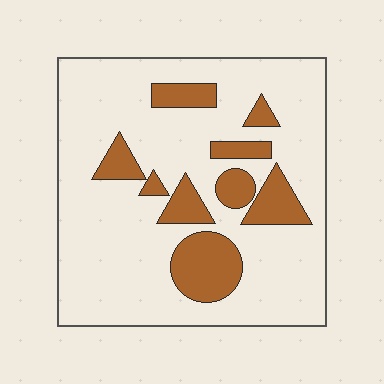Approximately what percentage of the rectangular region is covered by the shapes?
Approximately 20%.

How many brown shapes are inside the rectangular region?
9.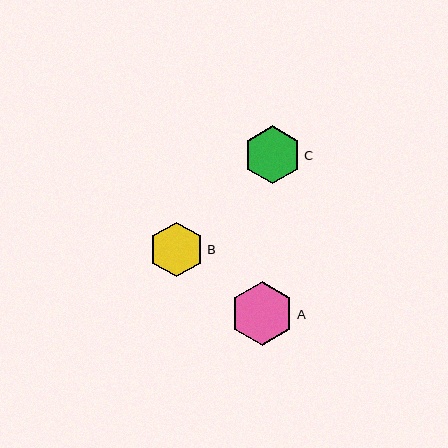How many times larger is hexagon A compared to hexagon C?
Hexagon A is approximately 1.1 times the size of hexagon C.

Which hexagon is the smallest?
Hexagon B is the smallest with a size of approximately 55 pixels.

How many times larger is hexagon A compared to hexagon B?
Hexagon A is approximately 1.2 times the size of hexagon B.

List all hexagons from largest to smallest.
From largest to smallest: A, C, B.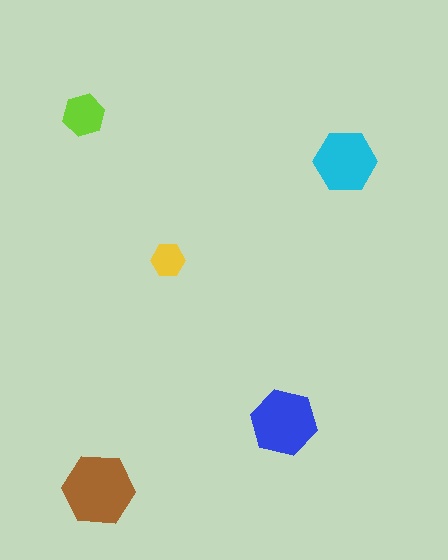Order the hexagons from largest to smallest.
the brown one, the blue one, the cyan one, the lime one, the yellow one.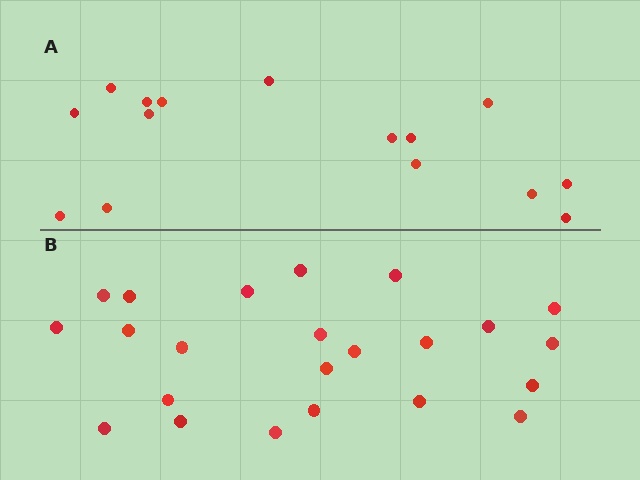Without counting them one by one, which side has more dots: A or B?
Region B (the bottom region) has more dots.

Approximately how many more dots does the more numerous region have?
Region B has roughly 8 or so more dots than region A.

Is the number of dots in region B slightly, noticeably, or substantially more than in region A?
Region B has substantially more. The ratio is roughly 1.5 to 1.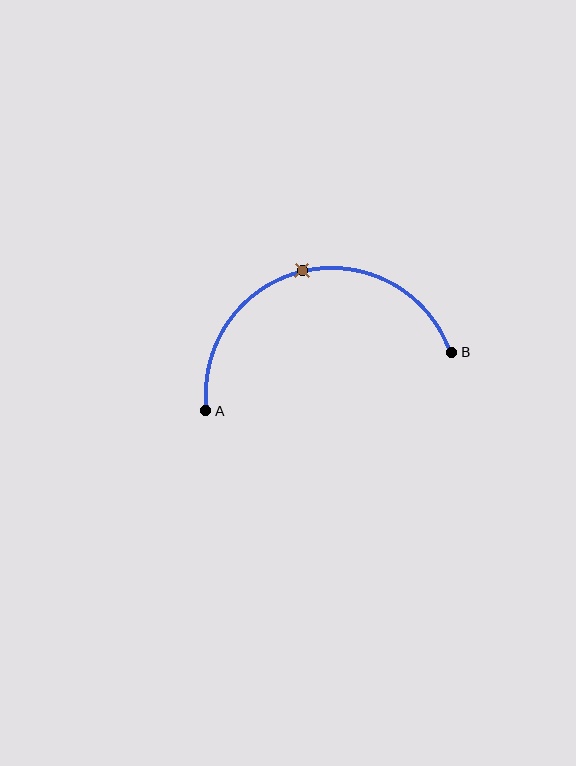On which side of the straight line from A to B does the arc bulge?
The arc bulges above the straight line connecting A and B.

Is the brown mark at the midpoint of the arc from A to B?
Yes. The brown mark lies on the arc at equal arc-length from both A and B — it is the arc midpoint.